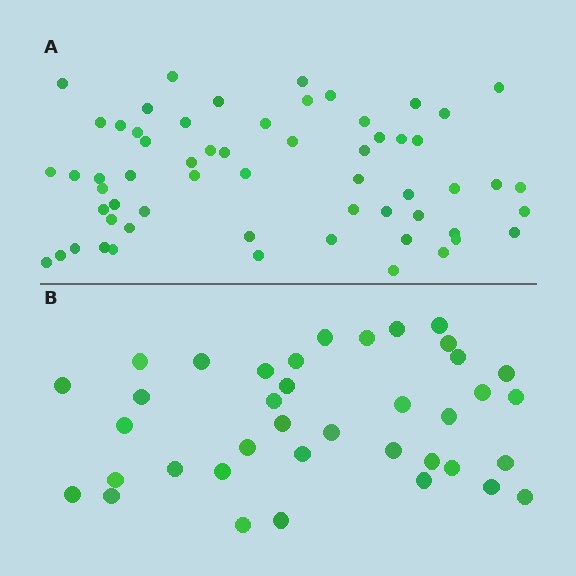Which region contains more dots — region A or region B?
Region A (the top region) has more dots.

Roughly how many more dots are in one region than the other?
Region A has approximately 20 more dots than region B.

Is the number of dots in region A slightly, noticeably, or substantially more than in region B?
Region A has substantially more. The ratio is roughly 1.6 to 1.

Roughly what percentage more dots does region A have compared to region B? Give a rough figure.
About 60% more.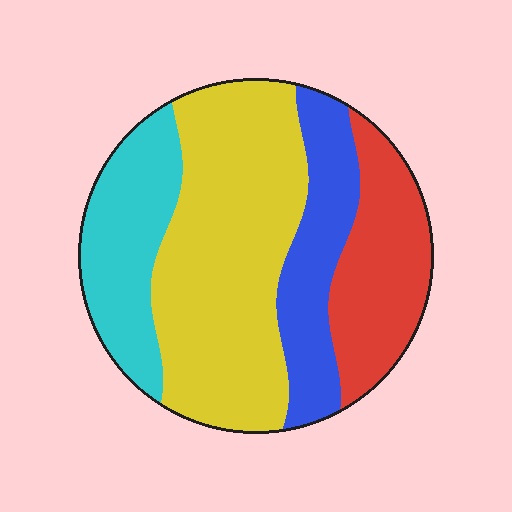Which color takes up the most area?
Yellow, at roughly 45%.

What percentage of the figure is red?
Red covers around 20% of the figure.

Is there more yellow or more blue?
Yellow.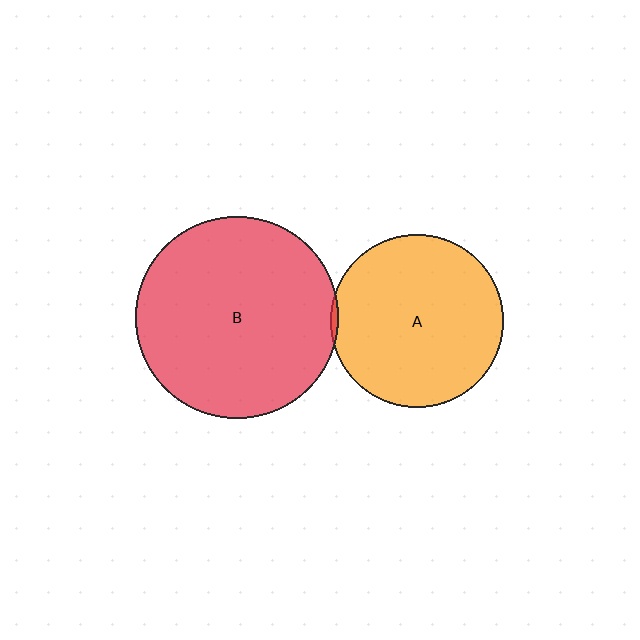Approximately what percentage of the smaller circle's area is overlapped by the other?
Approximately 5%.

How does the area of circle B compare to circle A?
Approximately 1.4 times.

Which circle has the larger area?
Circle B (red).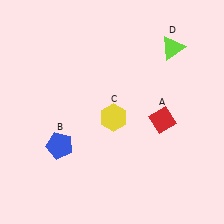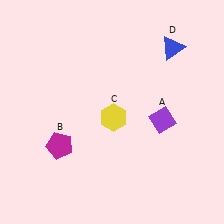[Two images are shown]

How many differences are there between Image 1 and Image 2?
There are 3 differences between the two images.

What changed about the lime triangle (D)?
In Image 1, D is lime. In Image 2, it changed to blue.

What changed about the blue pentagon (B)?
In Image 1, B is blue. In Image 2, it changed to magenta.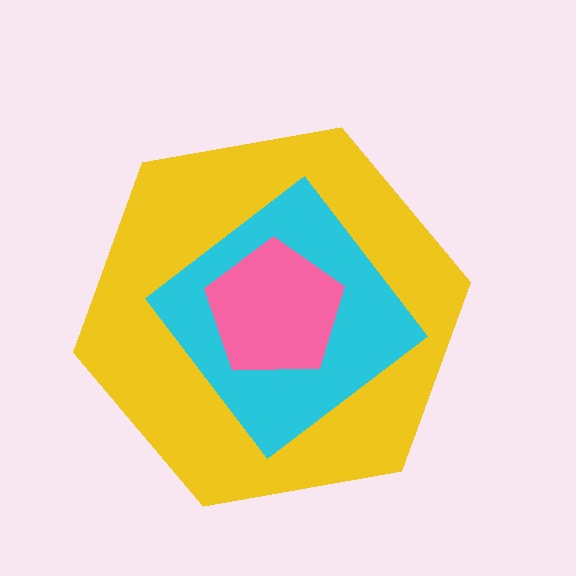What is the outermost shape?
The yellow hexagon.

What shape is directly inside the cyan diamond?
The pink pentagon.